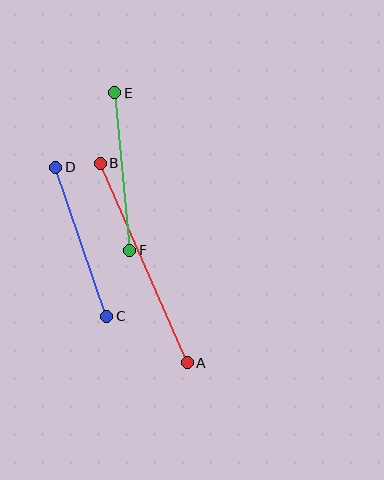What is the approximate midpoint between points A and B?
The midpoint is at approximately (144, 263) pixels.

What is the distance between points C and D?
The distance is approximately 158 pixels.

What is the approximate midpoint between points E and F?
The midpoint is at approximately (122, 171) pixels.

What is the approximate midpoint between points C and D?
The midpoint is at approximately (81, 242) pixels.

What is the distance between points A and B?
The distance is approximately 218 pixels.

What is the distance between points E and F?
The distance is approximately 158 pixels.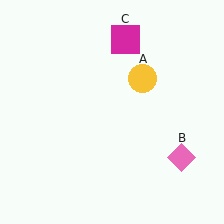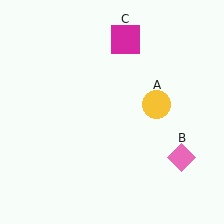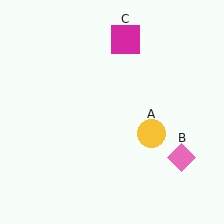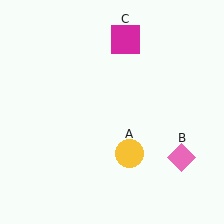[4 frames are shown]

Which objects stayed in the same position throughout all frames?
Pink diamond (object B) and magenta square (object C) remained stationary.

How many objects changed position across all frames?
1 object changed position: yellow circle (object A).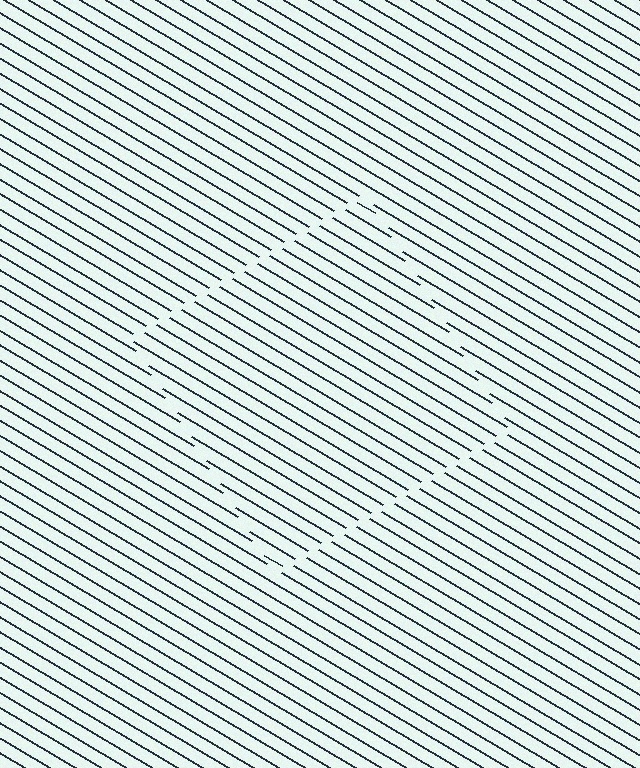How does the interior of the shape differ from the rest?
The interior of the shape contains the same grating, shifted by half a period — the contour is defined by the phase discontinuity where line-ends from the inner and outer gratings abut.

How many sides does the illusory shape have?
4 sides — the line-ends trace a square.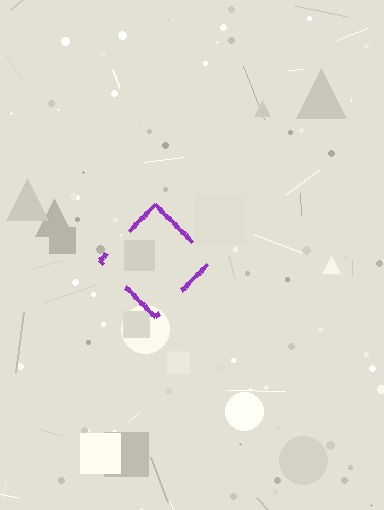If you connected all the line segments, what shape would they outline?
They would outline a diamond.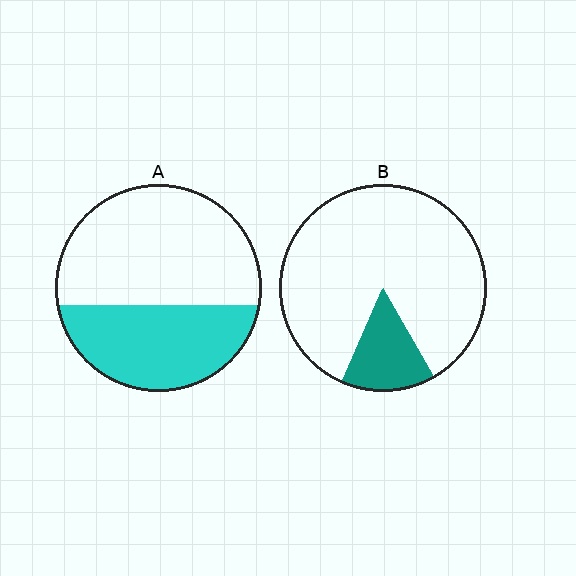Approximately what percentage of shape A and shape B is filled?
A is approximately 40% and B is approximately 15%.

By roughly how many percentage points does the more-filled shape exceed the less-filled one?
By roughly 25 percentage points (A over B).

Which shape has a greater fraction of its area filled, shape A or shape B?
Shape A.